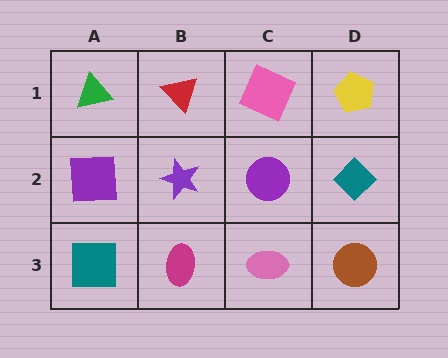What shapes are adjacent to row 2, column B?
A red triangle (row 1, column B), a magenta ellipse (row 3, column B), a purple square (row 2, column A), a purple circle (row 2, column C).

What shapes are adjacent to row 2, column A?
A green triangle (row 1, column A), a teal square (row 3, column A), a purple star (row 2, column B).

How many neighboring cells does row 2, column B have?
4.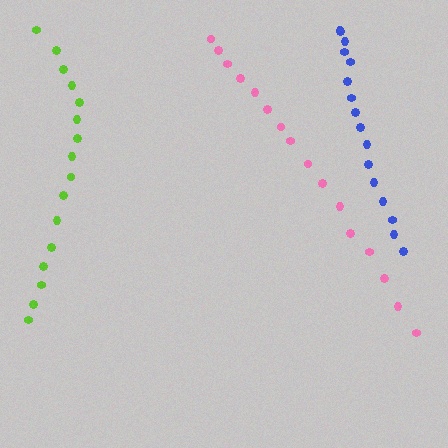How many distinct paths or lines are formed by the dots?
There are 3 distinct paths.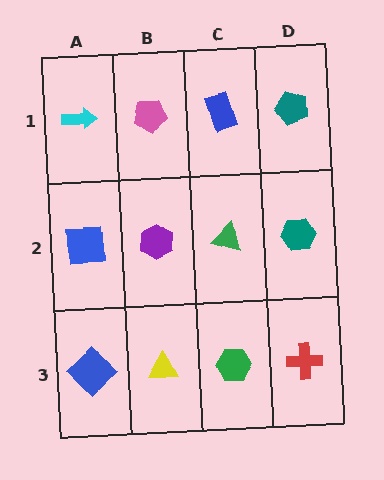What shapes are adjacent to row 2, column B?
A pink pentagon (row 1, column B), a yellow triangle (row 3, column B), a blue square (row 2, column A), a green triangle (row 2, column C).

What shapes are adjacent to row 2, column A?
A cyan arrow (row 1, column A), a blue diamond (row 3, column A), a purple hexagon (row 2, column B).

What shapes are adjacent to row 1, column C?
A green triangle (row 2, column C), a pink pentagon (row 1, column B), a teal pentagon (row 1, column D).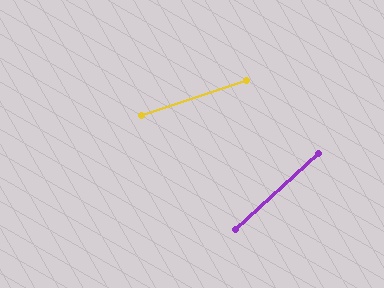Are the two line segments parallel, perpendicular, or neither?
Neither parallel nor perpendicular — they differ by about 24°.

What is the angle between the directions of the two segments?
Approximately 24 degrees.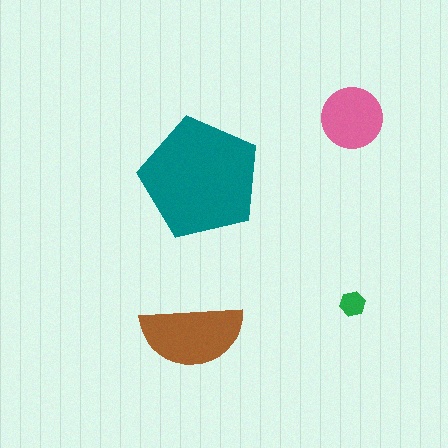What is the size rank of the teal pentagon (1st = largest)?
1st.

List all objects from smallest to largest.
The green hexagon, the pink circle, the brown semicircle, the teal pentagon.